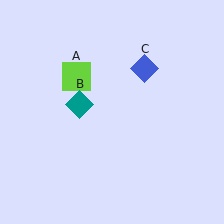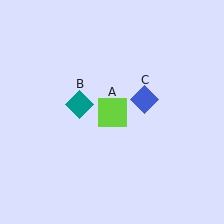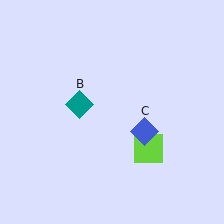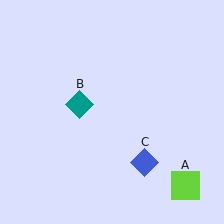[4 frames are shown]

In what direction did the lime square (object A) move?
The lime square (object A) moved down and to the right.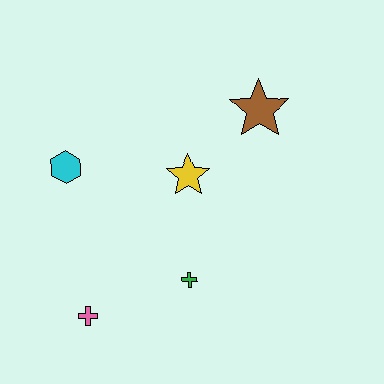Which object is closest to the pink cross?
The green cross is closest to the pink cross.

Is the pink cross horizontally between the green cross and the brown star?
No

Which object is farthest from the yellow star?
The pink cross is farthest from the yellow star.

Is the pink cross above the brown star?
No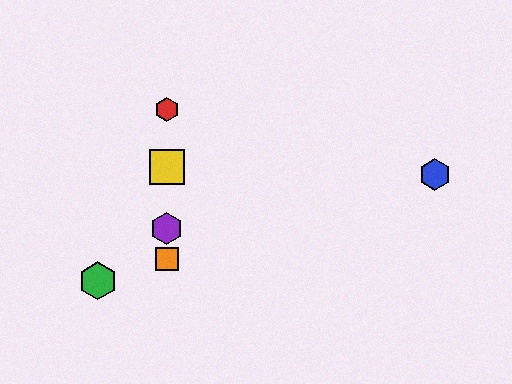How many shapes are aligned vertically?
4 shapes (the red hexagon, the yellow square, the purple hexagon, the orange square) are aligned vertically.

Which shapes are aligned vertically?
The red hexagon, the yellow square, the purple hexagon, the orange square are aligned vertically.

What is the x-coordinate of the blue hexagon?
The blue hexagon is at x≈435.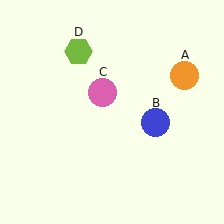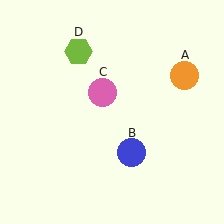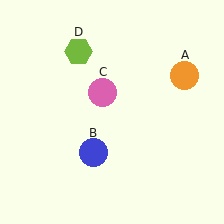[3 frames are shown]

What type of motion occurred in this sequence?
The blue circle (object B) rotated clockwise around the center of the scene.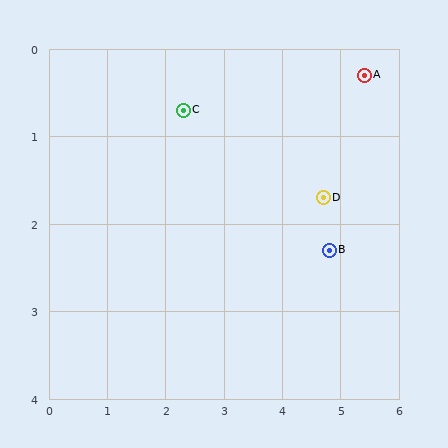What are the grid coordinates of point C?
Point C is at approximately (2.3, 0.7).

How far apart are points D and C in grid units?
Points D and C are about 2.6 grid units apart.